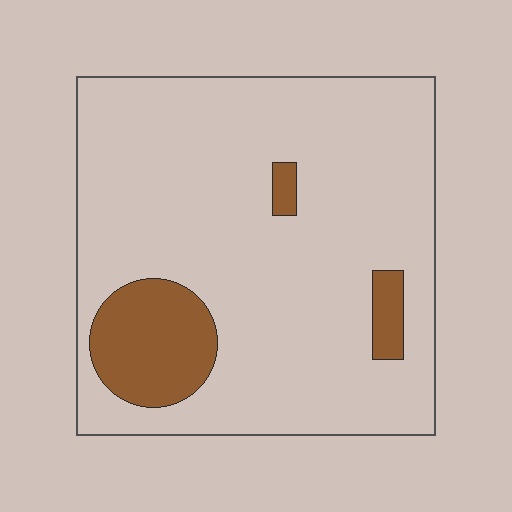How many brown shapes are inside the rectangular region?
3.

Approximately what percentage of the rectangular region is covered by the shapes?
Approximately 15%.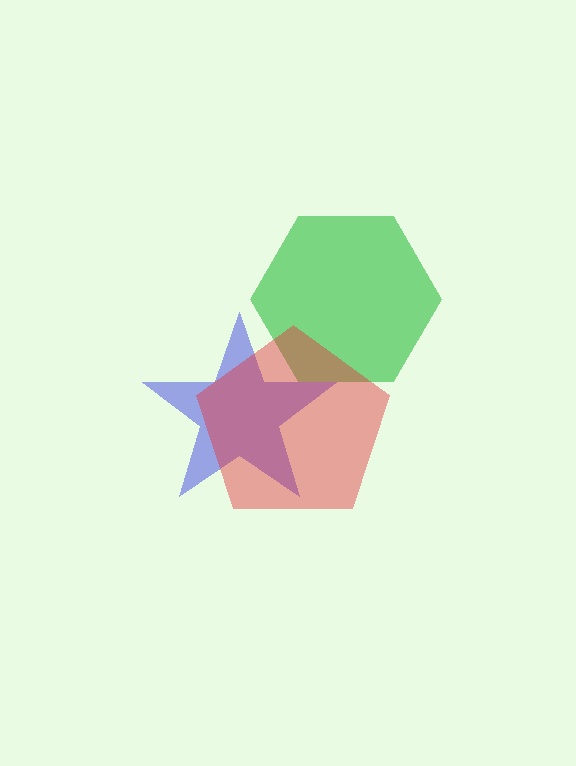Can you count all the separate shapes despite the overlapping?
Yes, there are 3 separate shapes.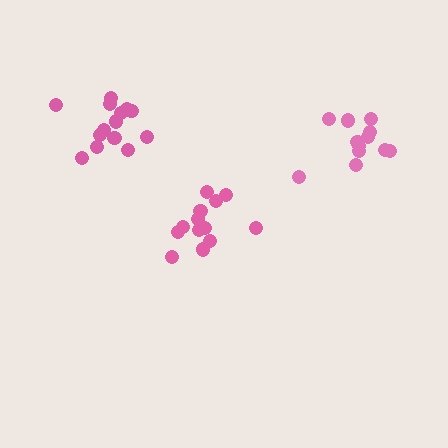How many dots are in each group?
Group 1: 14 dots, Group 2: 13 dots, Group 3: 12 dots (39 total).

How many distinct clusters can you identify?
There are 3 distinct clusters.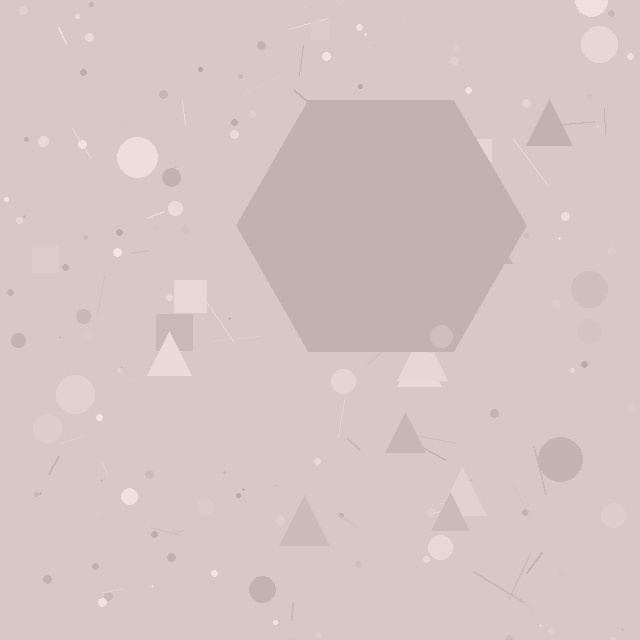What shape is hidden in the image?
A hexagon is hidden in the image.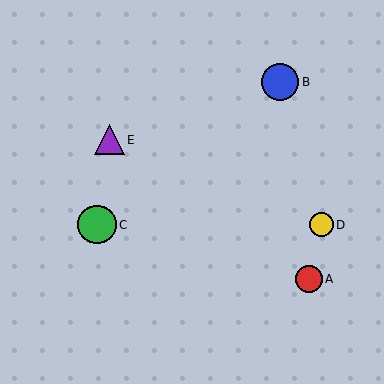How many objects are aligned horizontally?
2 objects (C, D) are aligned horizontally.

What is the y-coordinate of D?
Object D is at y≈225.